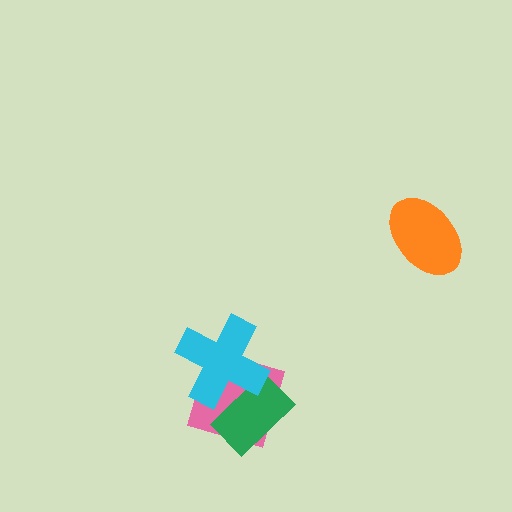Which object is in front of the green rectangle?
The cyan cross is in front of the green rectangle.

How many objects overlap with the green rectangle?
2 objects overlap with the green rectangle.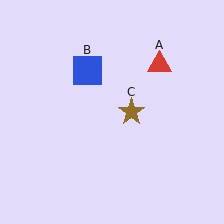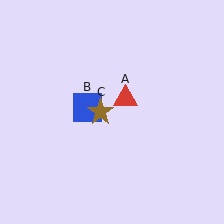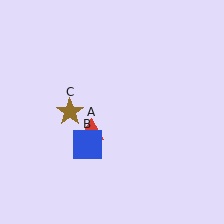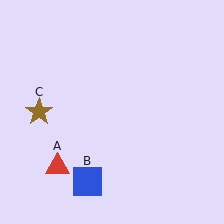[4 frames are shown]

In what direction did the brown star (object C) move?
The brown star (object C) moved left.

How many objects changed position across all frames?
3 objects changed position: red triangle (object A), blue square (object B), brown star (object C).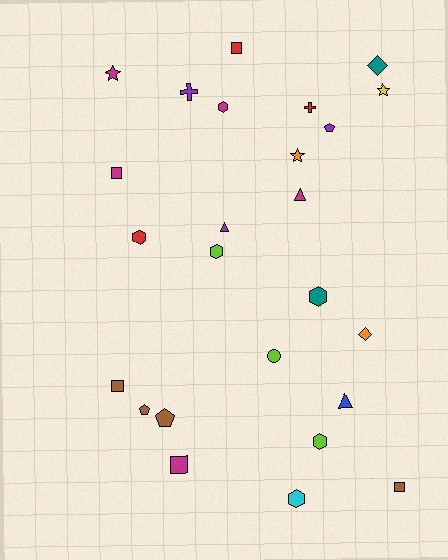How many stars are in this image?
There are 3 stars.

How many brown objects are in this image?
There are 4 brown objects.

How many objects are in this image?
There are 25 objects.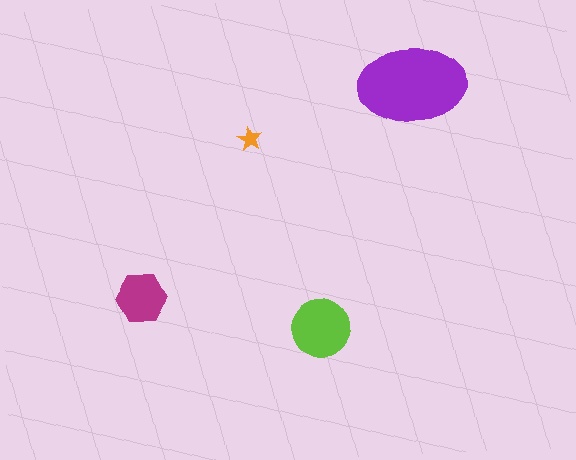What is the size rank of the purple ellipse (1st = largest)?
1st.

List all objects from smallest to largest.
The orange star, the magenta hexagon, the lime circle, the purple ellipse.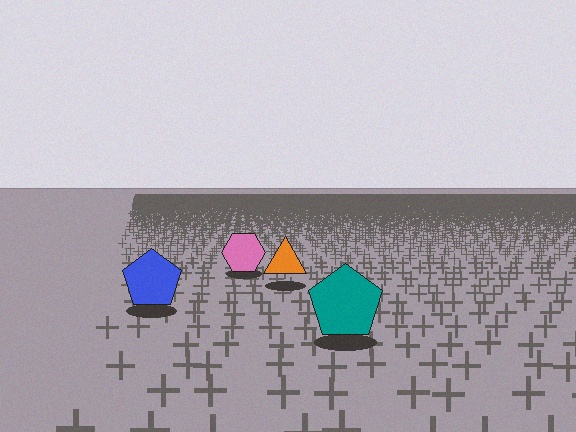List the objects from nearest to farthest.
From nearest to farthest: the teal pentagon, the blue pentagon, the orange triangle, the pink hexagon.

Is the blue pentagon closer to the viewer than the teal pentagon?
No. The teal pentagon is closer — you can tell from the texture gradient: the ground texture is coarser near it.